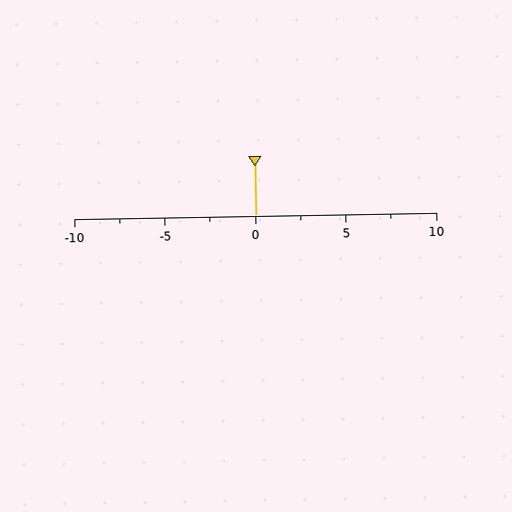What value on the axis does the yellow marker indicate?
The marker indicates approximately 0.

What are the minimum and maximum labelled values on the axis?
The axis runs from -10 to 10.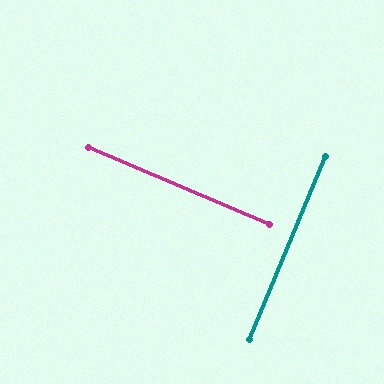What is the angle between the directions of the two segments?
Approximately 90 degrees.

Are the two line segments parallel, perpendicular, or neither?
Perpendicular — they meet at approximately 90°.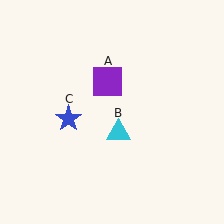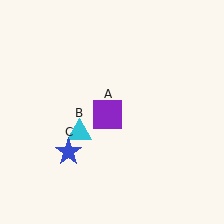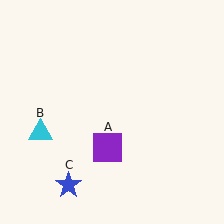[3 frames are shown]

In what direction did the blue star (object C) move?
The blue star (object C) moved down.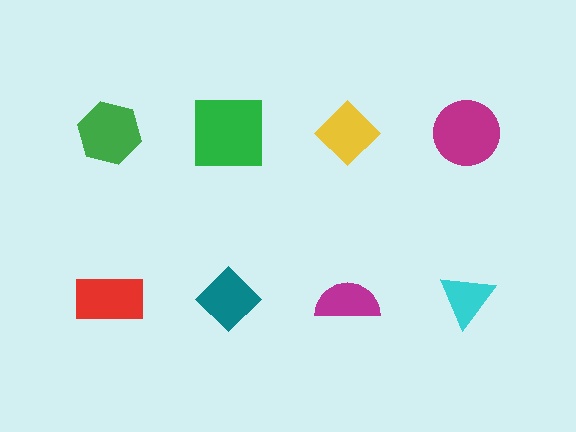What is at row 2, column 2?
A teal diamond.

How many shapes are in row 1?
4 shapes.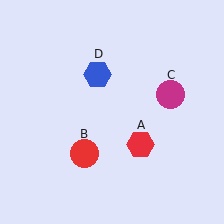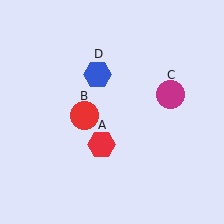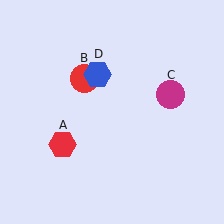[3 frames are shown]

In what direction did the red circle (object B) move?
The red circle (object B) moved up.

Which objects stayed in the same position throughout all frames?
Magenta circle (object C) and blue hexagon (object D) remained stationary.